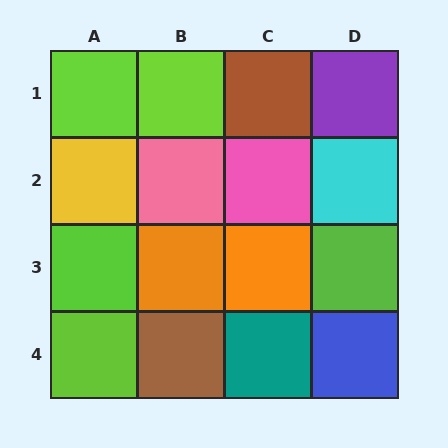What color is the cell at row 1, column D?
Purple.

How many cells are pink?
2 cells are pink.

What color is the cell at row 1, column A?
Lime.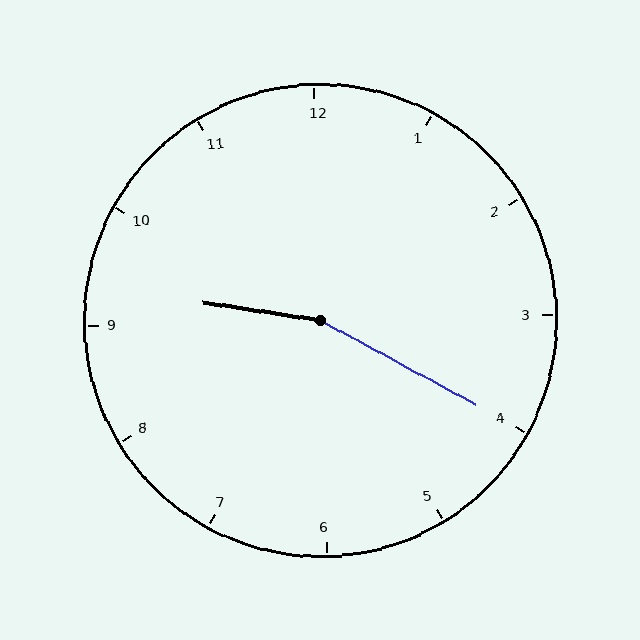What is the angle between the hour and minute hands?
Approximately 160 degrees.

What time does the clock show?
9:20.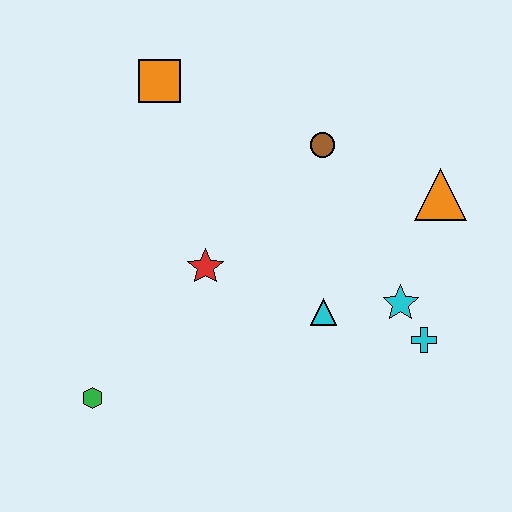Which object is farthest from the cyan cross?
The orange square is farthest from the cyan cross.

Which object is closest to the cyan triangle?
The cyan star is closest to the cyan triangle.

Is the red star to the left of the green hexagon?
No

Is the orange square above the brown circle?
Yes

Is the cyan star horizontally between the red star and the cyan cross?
Yes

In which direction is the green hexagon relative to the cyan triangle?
The green hexagon is to the left of the cyan triangle.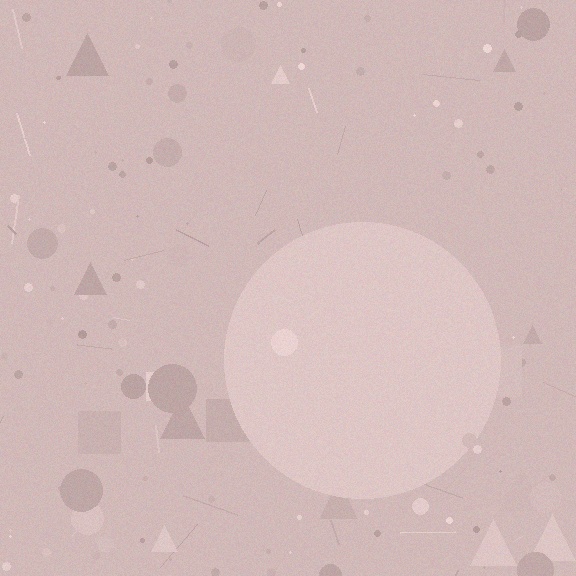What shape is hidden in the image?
A circle is hidden in the image.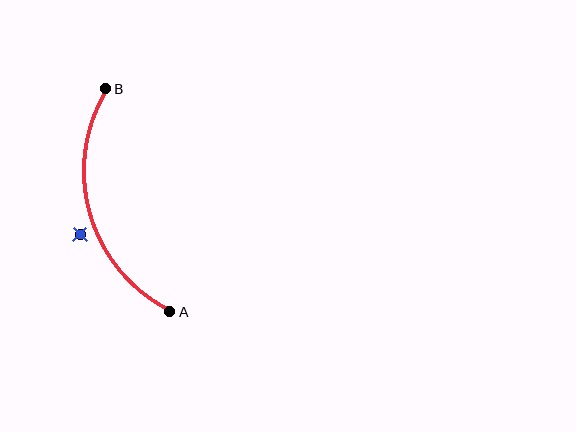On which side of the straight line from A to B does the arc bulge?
The arc bulges to the left of the straight line connecting A and B.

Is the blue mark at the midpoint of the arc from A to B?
No — the blue mark does not lie on the arc at all. It sits slightly outside the curve.